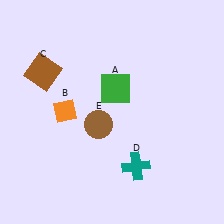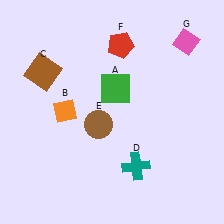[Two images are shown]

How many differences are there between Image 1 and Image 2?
There are 2 differences between the two images.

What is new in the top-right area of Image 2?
A pink diamond (G) was added in the top-right area of Image 2.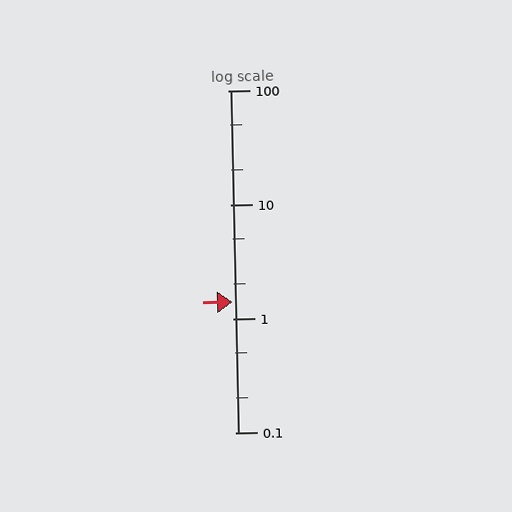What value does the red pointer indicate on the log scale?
The pointer indicates approximately 1.4.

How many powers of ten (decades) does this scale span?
The scale spans 3 decades, from 0.1 to 100.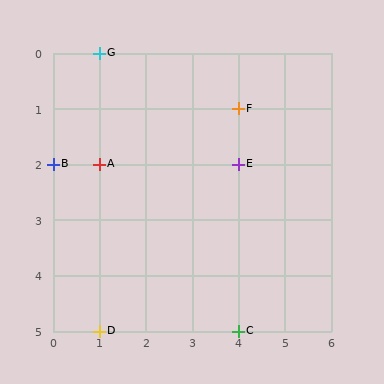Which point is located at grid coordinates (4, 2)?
Point E is at (4, 2).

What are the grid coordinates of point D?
Point D is at grid coordinates (1, 5).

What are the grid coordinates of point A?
Point A is at grid coordinates (1, 2).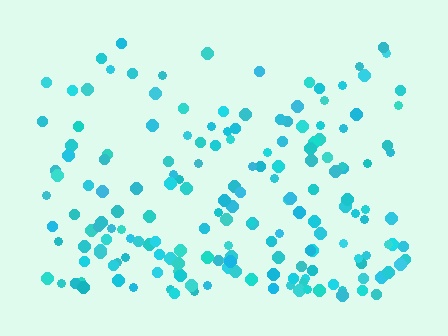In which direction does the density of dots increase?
From top to bottom, with the bottom side densest.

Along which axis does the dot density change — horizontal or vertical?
Vertical.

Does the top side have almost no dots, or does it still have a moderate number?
Still a moderate number, just noticeably fewer than the bottom.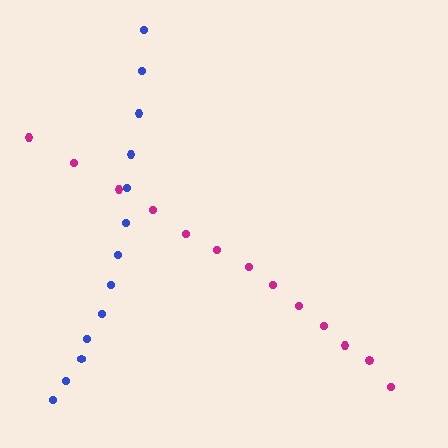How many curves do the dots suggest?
There are 2 distinct paths.